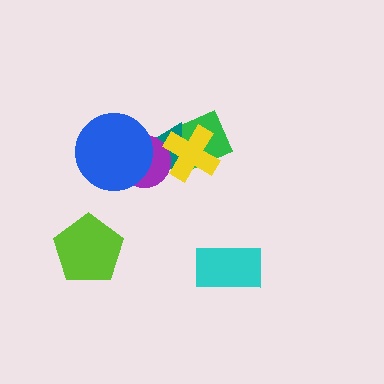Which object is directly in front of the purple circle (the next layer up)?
The yellow cross is directly in front of the purple circle.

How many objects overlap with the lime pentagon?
0 objects overlap with the lime pentagon.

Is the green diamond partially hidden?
Yes, it is partially covered by another shape.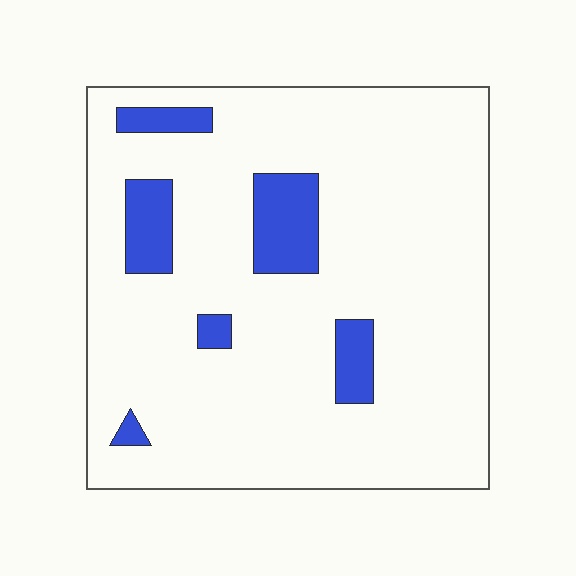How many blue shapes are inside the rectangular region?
6.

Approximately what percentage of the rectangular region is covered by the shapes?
Approximately 10%.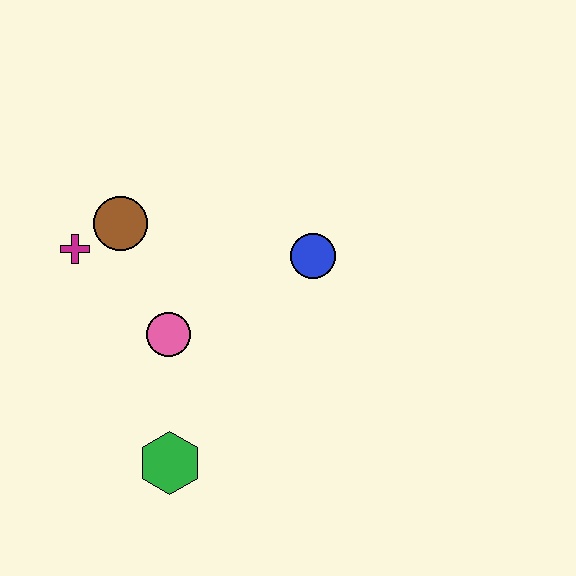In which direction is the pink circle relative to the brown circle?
The pink circle is below the brown circle.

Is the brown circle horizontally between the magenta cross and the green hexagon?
Yes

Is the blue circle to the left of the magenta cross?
No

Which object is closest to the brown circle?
The magenta cross is closest to the brown circle.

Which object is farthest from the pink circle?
The blue circle is farthest from the pink circle.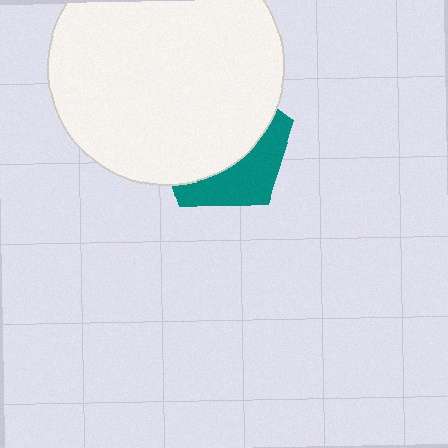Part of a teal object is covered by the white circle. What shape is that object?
It is a pentagon.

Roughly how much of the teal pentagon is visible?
A small part of it is visible (roughly 35%).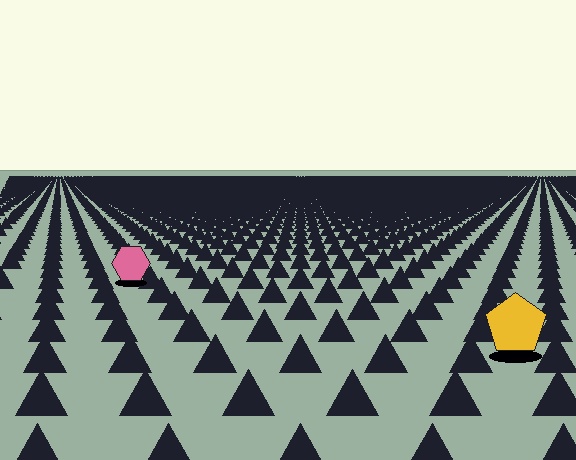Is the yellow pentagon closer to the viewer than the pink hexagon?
Yes. The yellow pentagon is closer — you can tell from the texture gradient: the ground texture is coarser near it.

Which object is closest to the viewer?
The yellow pentagon is closest. The texture marks near it are larger and more spread out.